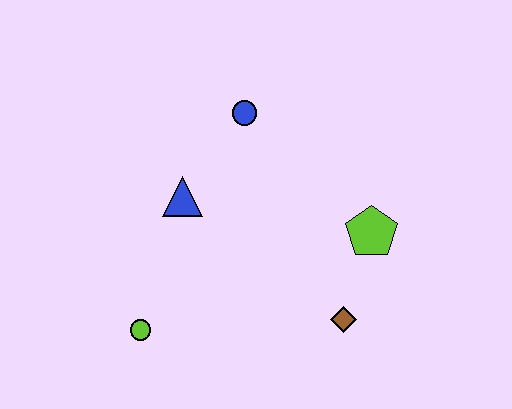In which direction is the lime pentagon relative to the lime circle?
The lime pentagon is to the right of the lime circle.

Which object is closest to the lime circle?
The blue triangle is closest to the lime circle.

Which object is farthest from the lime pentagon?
The lime circle is farthest from the lime pentagon.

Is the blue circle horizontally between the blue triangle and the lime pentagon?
Yes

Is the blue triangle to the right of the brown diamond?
No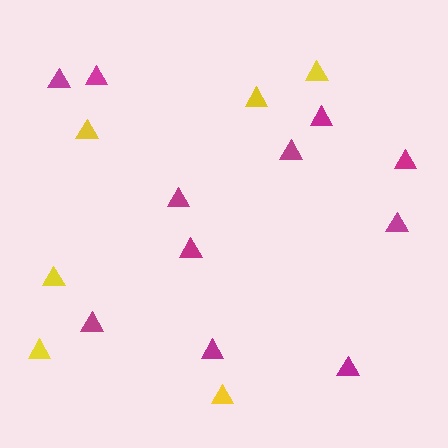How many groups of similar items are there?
There are 2 groups: one group of yellow triangles (6) and one group of magenta triangles (11).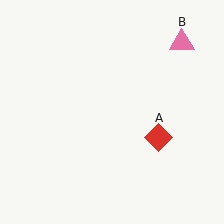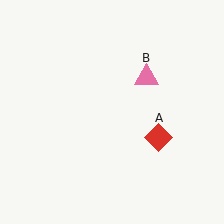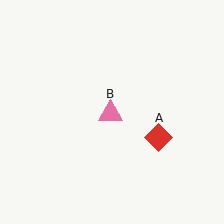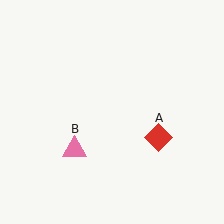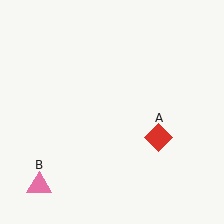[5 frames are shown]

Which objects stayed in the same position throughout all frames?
Red diamond (object A) remained stationary.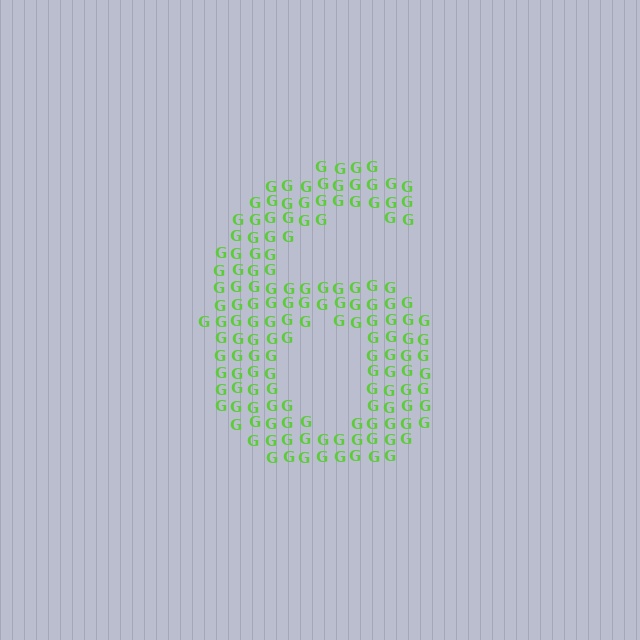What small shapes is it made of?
It is made of small letter G's.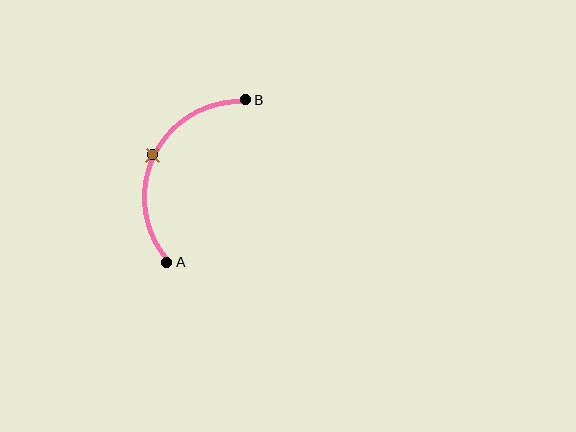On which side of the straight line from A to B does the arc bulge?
The arc bulges to the left of the straight line connecting A and B.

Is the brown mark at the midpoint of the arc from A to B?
Yes. The brown mark lies on the arc at equal arc-length from both A and B — it is the arc midpoint.